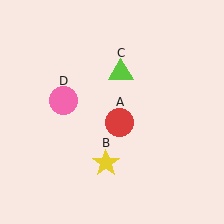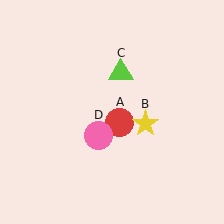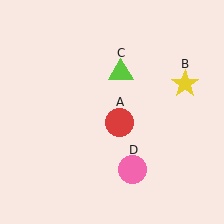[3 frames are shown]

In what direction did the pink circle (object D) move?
The pink circle (object D) moved down and to the right.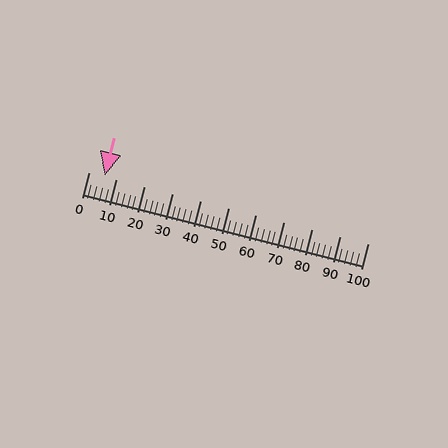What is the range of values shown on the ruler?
The ruler shows values from 0 to 100.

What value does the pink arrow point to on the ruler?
The pink arrow points to approximately 6.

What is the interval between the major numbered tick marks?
The major tick marks are spaced 10 units apart.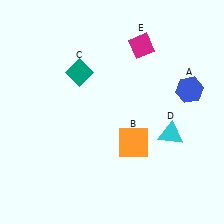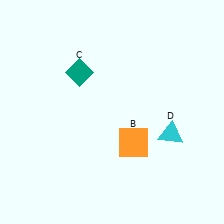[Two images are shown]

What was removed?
The blue hexagon (A), the magenta diamond (E) were removed in Image 2.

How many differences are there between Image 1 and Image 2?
There are 2 differences between the two images.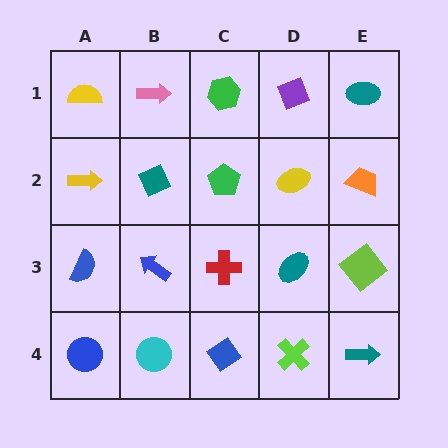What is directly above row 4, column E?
A lime diamond.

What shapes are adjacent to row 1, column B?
A teal diamond (row 2, column B), a yellow semicircle (row 1, column A), a green hexagon (row 1, column C).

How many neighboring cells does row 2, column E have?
3.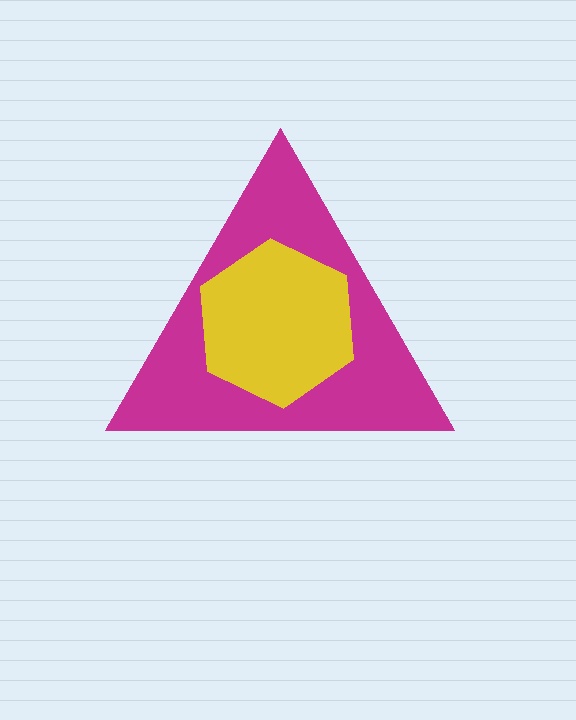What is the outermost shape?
The magenta triangle.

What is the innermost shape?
The yellow hexagon.